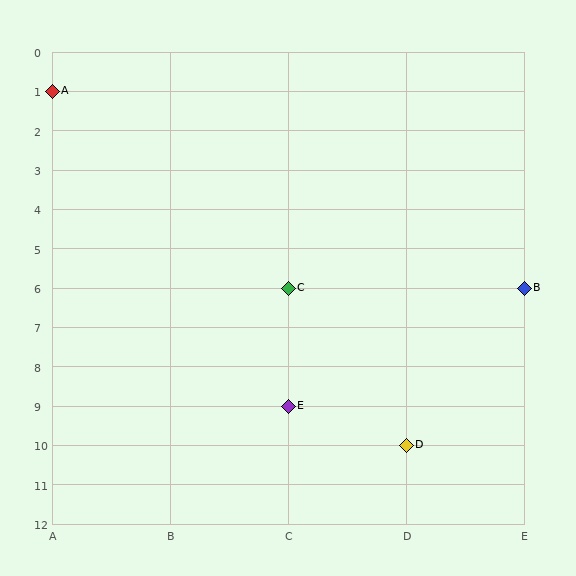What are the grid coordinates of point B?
Point B is at grid coordinates (E, 6).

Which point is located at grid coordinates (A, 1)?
Point A is at (A, 1).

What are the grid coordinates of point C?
Point C is at grid coordinates (C, 6).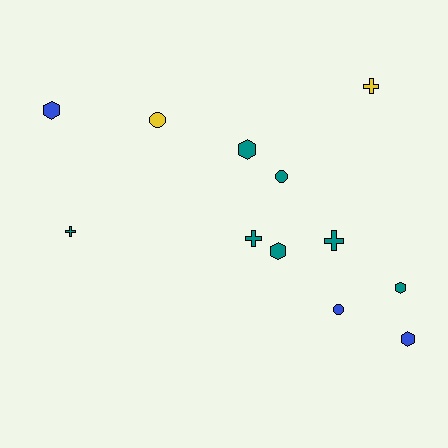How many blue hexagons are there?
There are 2 blue hexagons.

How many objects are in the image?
There are 12 objects.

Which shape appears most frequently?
Hexagon, with 5 objects.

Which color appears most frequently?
Teal, with 7 objects.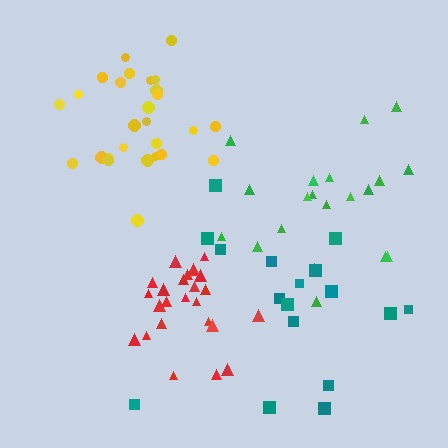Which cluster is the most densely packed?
Red.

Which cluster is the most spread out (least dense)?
Teal.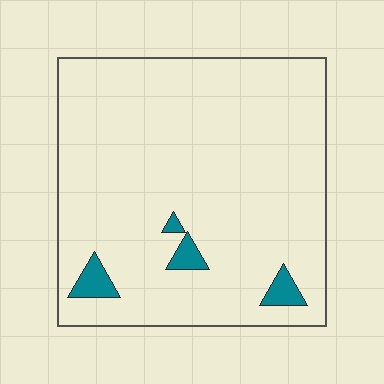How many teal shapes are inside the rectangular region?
4.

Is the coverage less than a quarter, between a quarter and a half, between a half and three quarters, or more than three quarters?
Less than a quarter.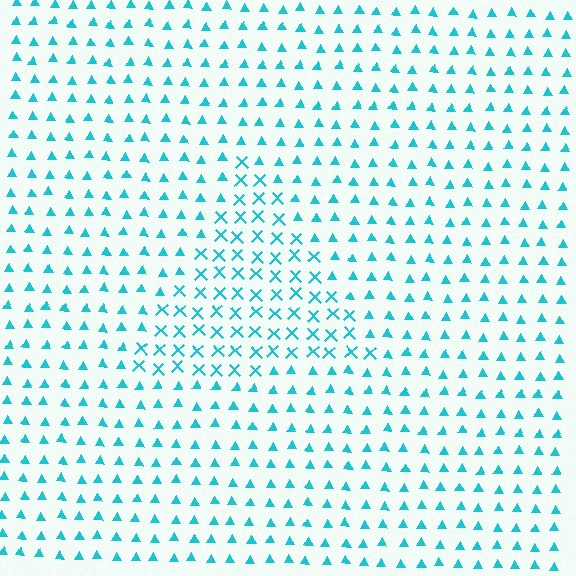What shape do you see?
I see a triangle.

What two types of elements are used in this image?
The image uses X marks inside the triangle region and triangles outside it.